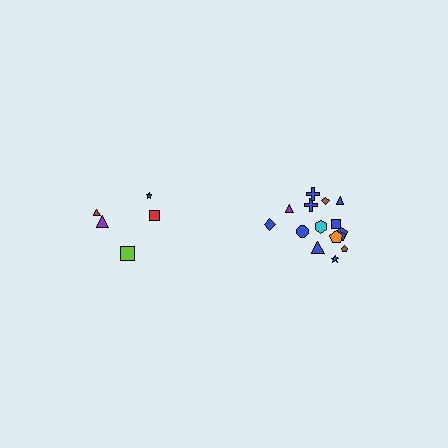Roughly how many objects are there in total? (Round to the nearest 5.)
Roughly 20 objects in total.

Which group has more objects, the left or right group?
The right group.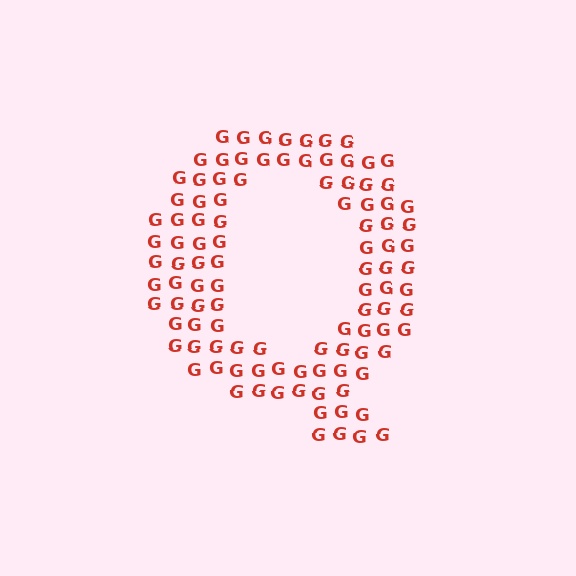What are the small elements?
The small elements are letter G's.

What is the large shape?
The large shape is the letter Q.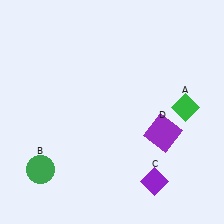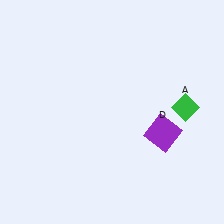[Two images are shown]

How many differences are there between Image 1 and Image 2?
There are 2 differences between the two images.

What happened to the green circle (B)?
The green circle (B) was removed in Image 2. It was in the bottom-left area of Image 1.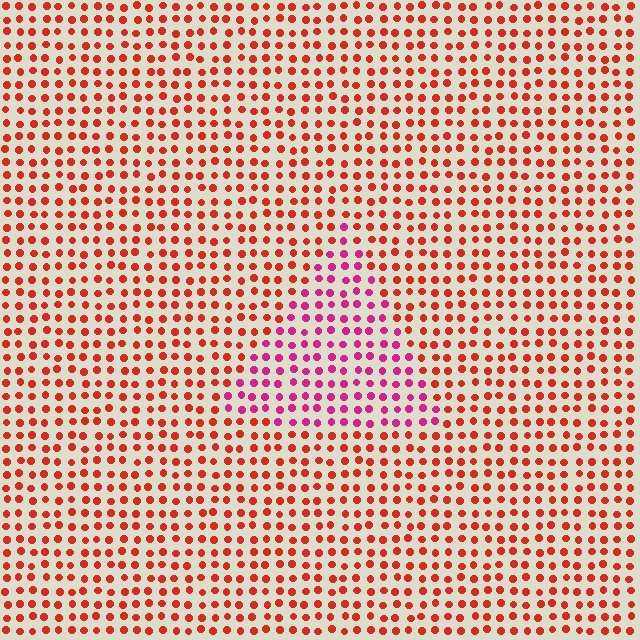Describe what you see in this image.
The image is filled with small red elements in a uniform arrangement. A triangle-shaped region is visible where the elements are tinted to a slightly different hue, forming a subtle color boundary.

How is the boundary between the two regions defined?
The boundary is defined purely by a slight shift in hue (about 40 degrees). Spacing, size, and orientation are identical on both sides.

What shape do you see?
I see a triangle.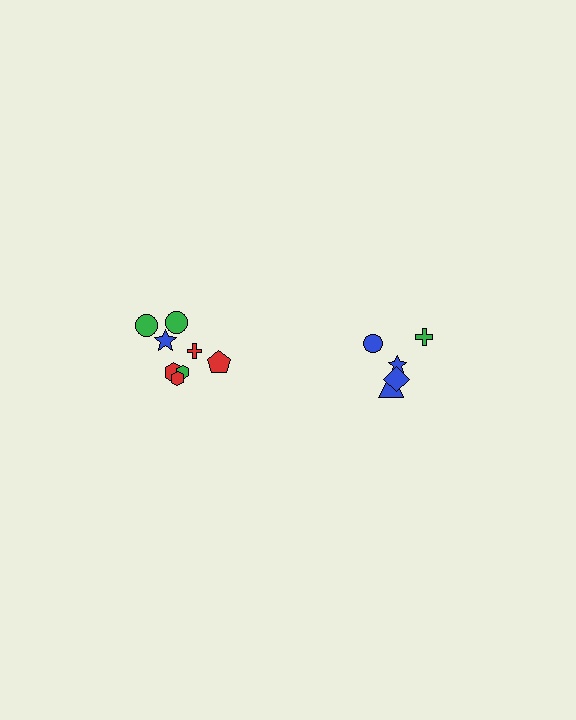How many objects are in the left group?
There are 8 objects.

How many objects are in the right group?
There are 5 objects.